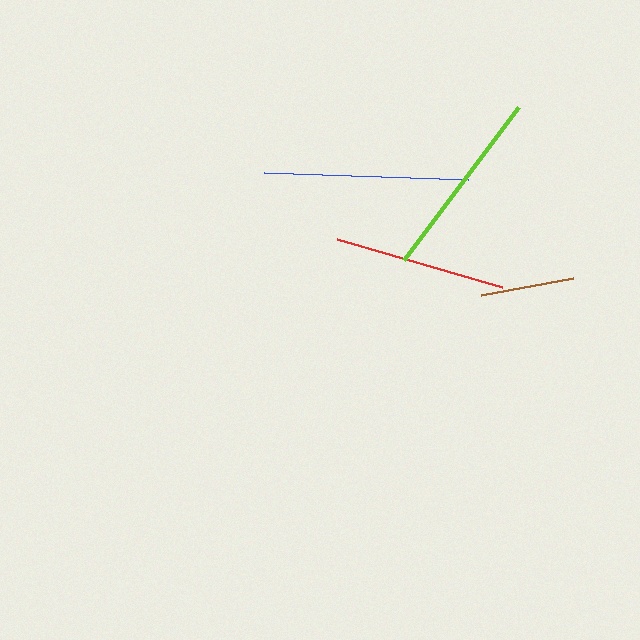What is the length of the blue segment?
The blue segment is approximately 204 pixels long.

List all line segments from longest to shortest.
From longest to shortest: blue, lime, red, brown.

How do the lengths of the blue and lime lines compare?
The blue and lime lines are approximately the same length.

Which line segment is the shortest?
The brown line is the shortest at approximately 93 pixels.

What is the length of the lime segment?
The lime segment is approximately 192 pixels long.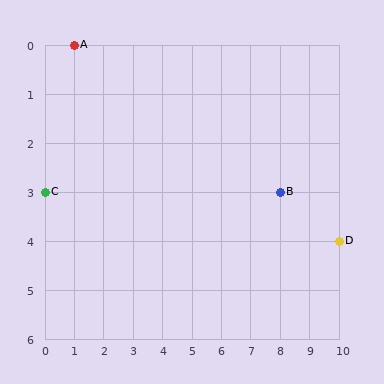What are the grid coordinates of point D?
Point D is at grid coordinates (10, 4).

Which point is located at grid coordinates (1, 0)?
Point A is at (1, 0).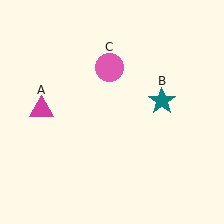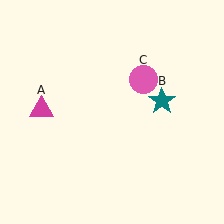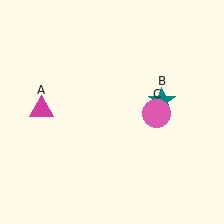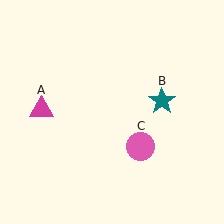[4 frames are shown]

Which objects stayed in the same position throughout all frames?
Magenta triangle (object A) and teal star (object B) remained stationary.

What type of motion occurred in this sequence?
The pink circle (object C) rotated clockwise around the center of the scene.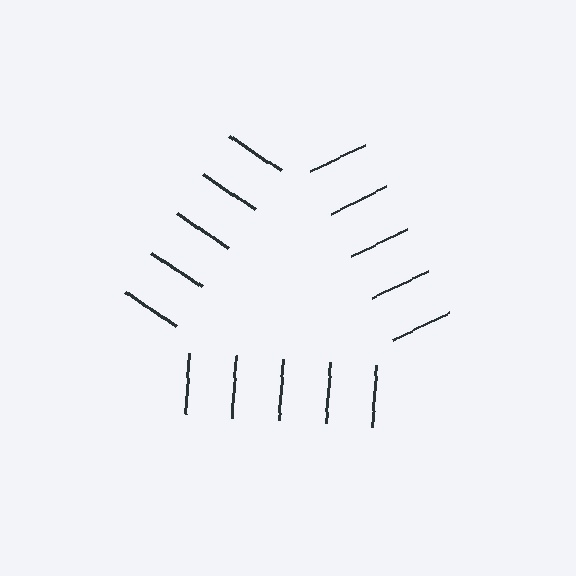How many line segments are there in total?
15 — 5 along each of the 3 edges.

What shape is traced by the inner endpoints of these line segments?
An illusory triangle — the line segments terminate on its edges but no continuous stroke is drawn.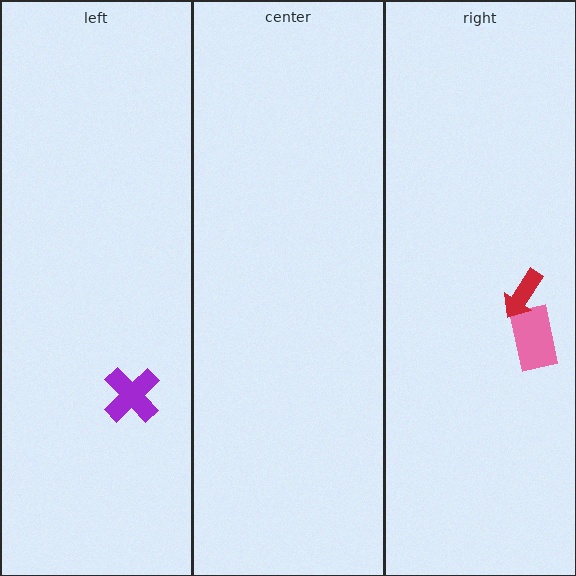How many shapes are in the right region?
2.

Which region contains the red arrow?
The right region.